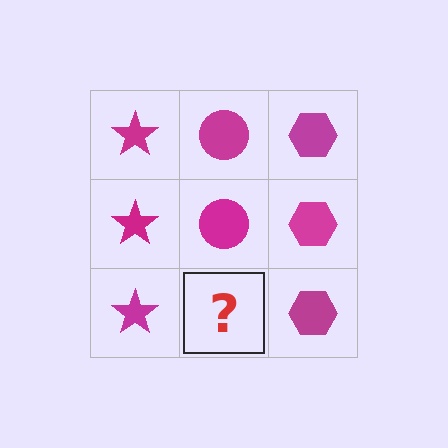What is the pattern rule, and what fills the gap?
The rule is that each column has a consistent shape. The gap should be filled with a magenta circle.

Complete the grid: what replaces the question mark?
The question mark should be replaced with a magenta circle.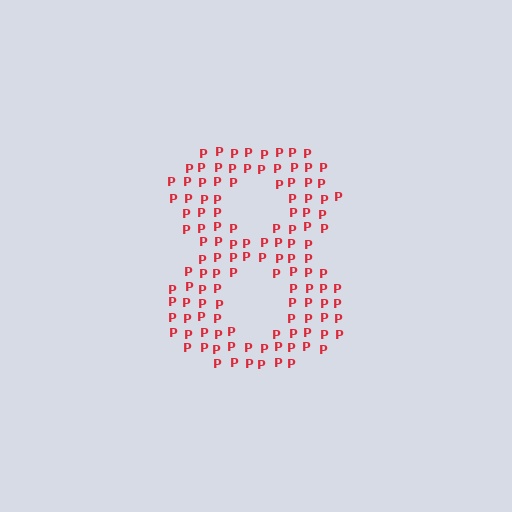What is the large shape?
The large shape is the digit 8.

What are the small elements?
The small elements are letter P's.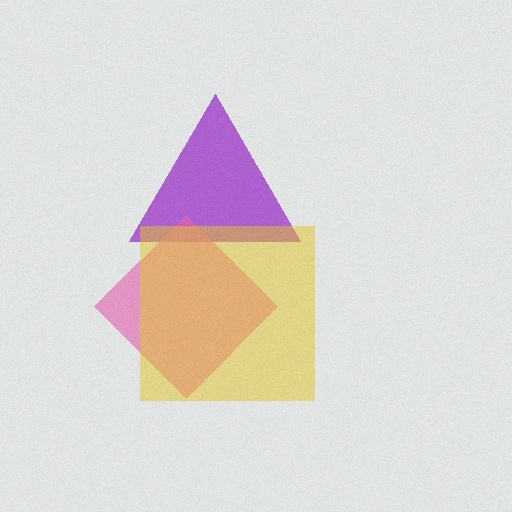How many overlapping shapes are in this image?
There are 3 overlapping shapes in the image.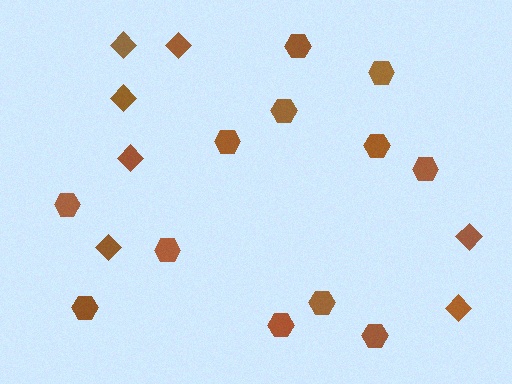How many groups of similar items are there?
There are 2 groups: one group of diamonds (7) and one group of hexagons (12).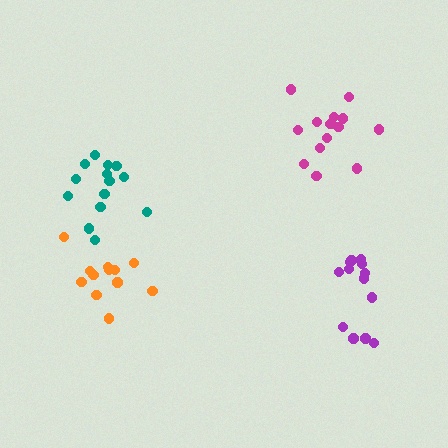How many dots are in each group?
Group 1: 14 dots, Group 2: 12 dots, Group 3: 14 dots, Group 4: 13 dots (53 total).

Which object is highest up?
The magenta cluster is topmost.